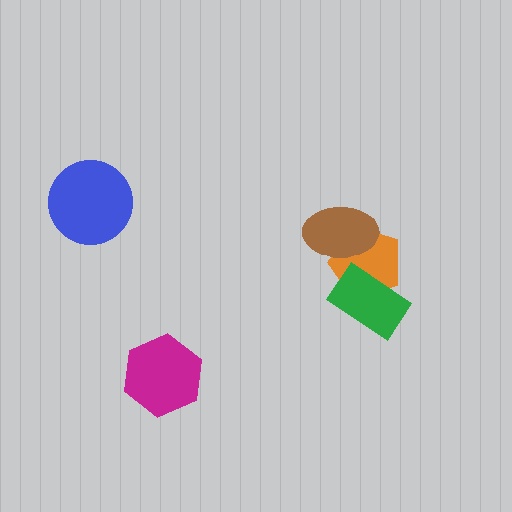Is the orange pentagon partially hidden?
Yes, it is partially covered by another shape.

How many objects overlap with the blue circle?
0 objects overlap with the blue circle.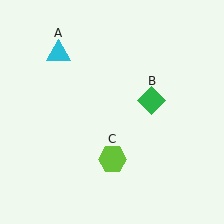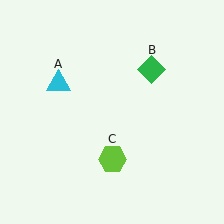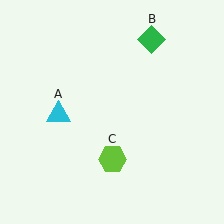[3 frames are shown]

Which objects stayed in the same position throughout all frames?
Lime hexagon (object C) remained stationary.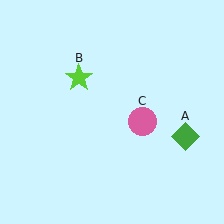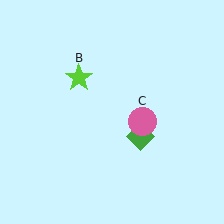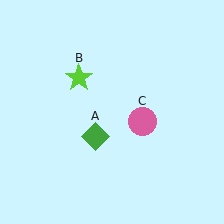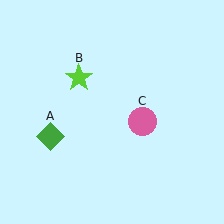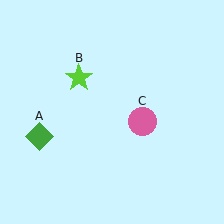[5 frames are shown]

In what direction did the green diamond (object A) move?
The green diamond (object A) moved left.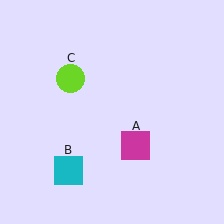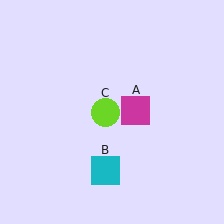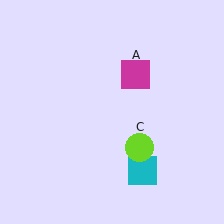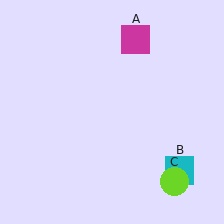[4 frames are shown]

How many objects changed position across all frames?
3 objects changed position: magenta square (object A), cyan square (object B), lime circle (object C).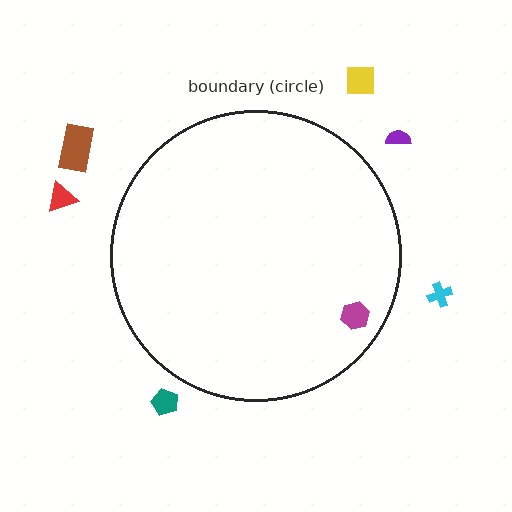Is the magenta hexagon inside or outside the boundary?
Inside.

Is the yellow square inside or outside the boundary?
Outside.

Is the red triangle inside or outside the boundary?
Outside.